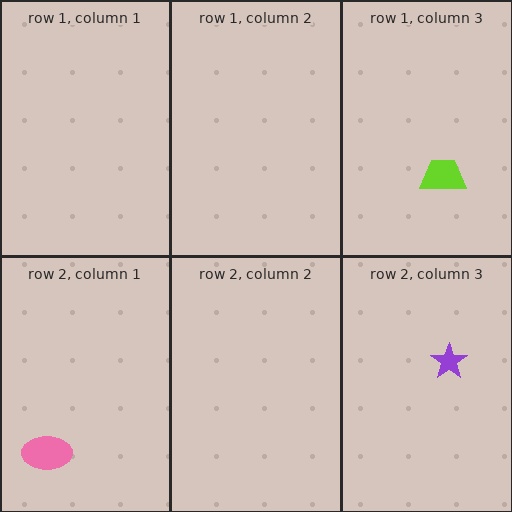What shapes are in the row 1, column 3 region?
The lime trapezoid.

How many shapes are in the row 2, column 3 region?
1.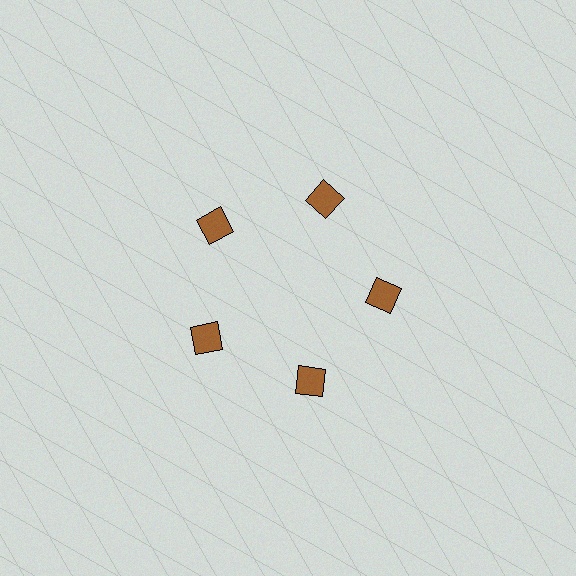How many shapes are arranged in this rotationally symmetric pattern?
There are 5 shapes, arranged in 5 groups of 1.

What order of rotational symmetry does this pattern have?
This pattern has 5-fold rotational symmetry.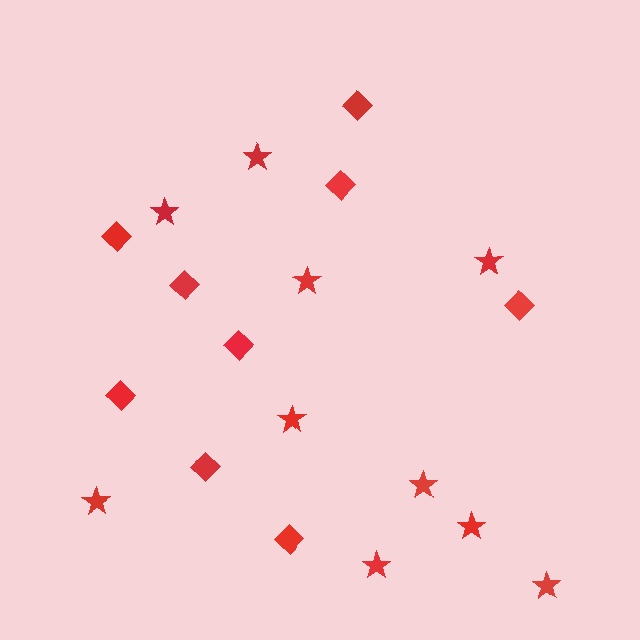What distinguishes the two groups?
There are 2 groups: one group of stars (10) and one group of diamonds (9).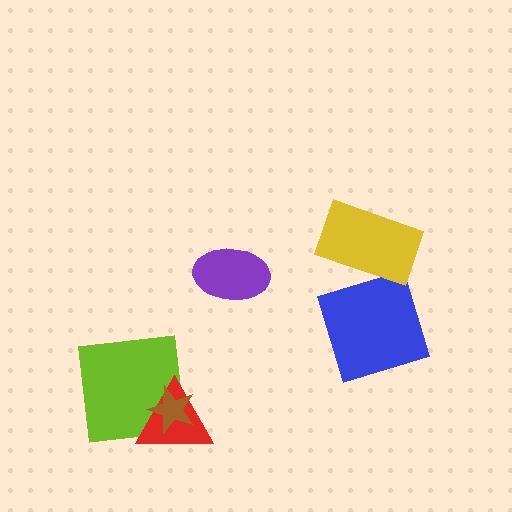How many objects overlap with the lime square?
2 objects overlap with the lime square.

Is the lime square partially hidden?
Yes, it is partially covered by another shape.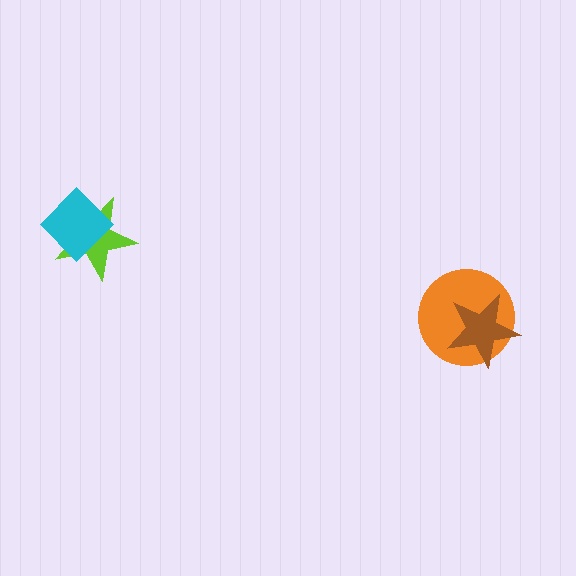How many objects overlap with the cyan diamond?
1 object overlaps with the cyan diamond.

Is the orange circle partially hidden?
Yes, it is partially covered by another shape.